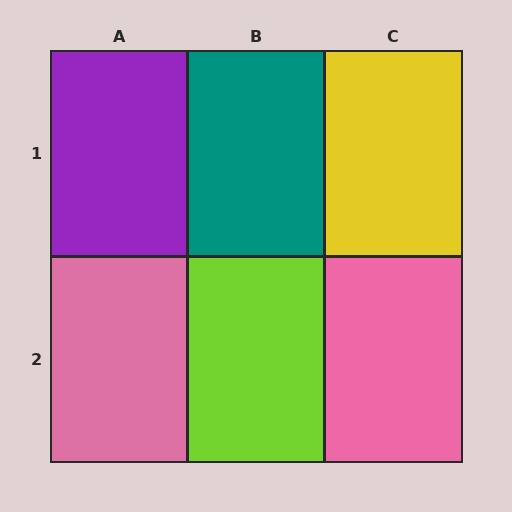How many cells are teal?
1 cell is teal.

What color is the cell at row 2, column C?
Pink.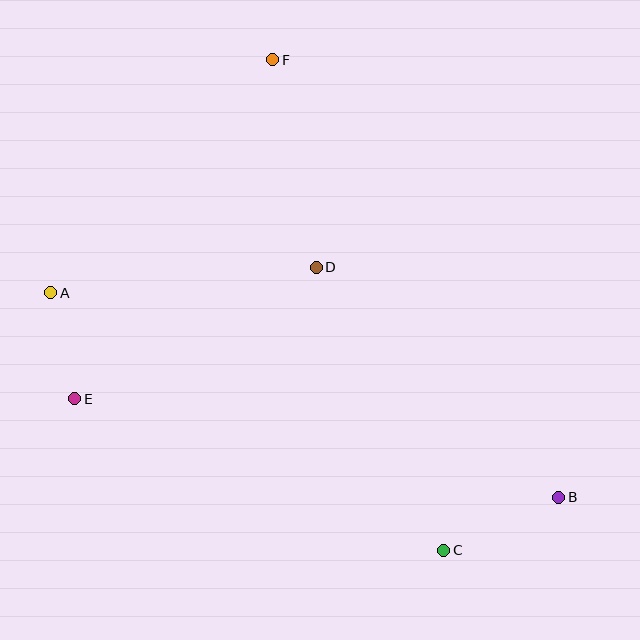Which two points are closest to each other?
Points A and E are closest to each other.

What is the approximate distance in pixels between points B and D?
The distance between B and D is approximately 334 pixels.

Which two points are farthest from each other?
Points A and B are farthest from each other.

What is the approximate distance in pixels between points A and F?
The distance between A and F is approximately 322 pixels.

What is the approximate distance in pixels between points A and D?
The distance between A and D is approximately 267 pixels.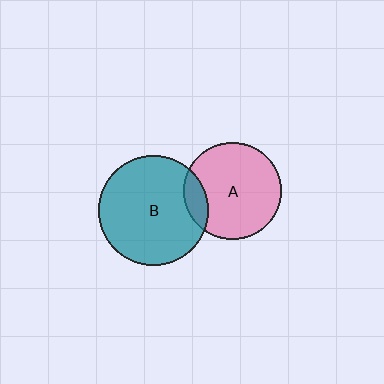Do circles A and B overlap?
Yes.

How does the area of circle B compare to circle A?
Approximately 1.3 times.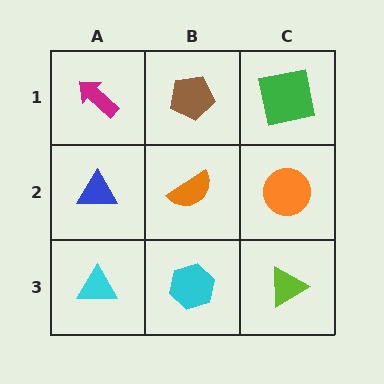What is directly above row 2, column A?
A magenta arrow.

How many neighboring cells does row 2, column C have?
3.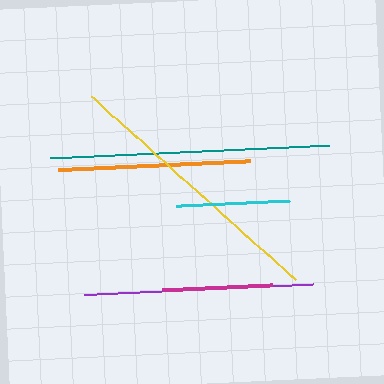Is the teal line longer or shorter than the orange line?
The teal line is longer than the orange line.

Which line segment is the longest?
The teal line is the longest at approximately 279 pixels.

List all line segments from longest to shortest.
From longest to shortest: teal, yellow, purple, orange, cyan, magenta.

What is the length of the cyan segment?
The cyan segment is approximately 114 pixels long.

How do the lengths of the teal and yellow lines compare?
The teal and yellow lines are approximately the same length.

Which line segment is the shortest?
The magenta line is the shortest at approximately 111 pixels.